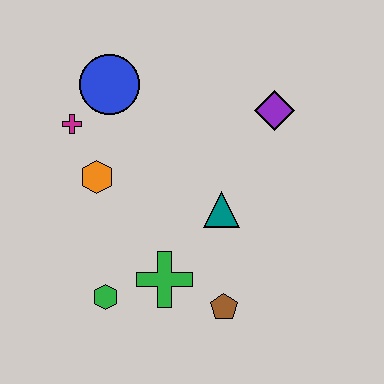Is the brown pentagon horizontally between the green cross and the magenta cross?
No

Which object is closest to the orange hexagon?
The magenta cross is closest to the orange hexagon.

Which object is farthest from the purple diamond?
The green hexagon is farthest from the purple diamond.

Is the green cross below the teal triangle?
Yes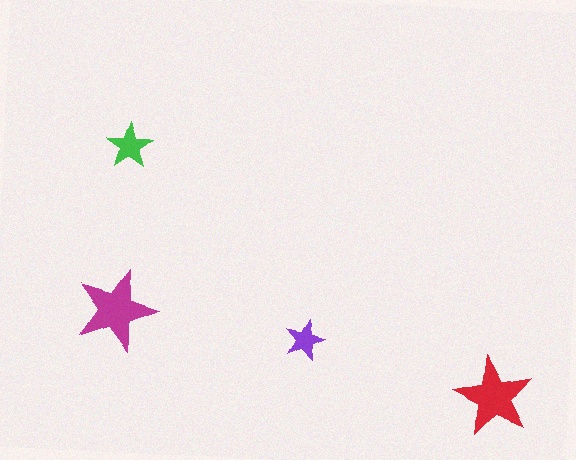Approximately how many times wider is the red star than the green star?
About 1.5 times wider.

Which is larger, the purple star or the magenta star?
The magenta one.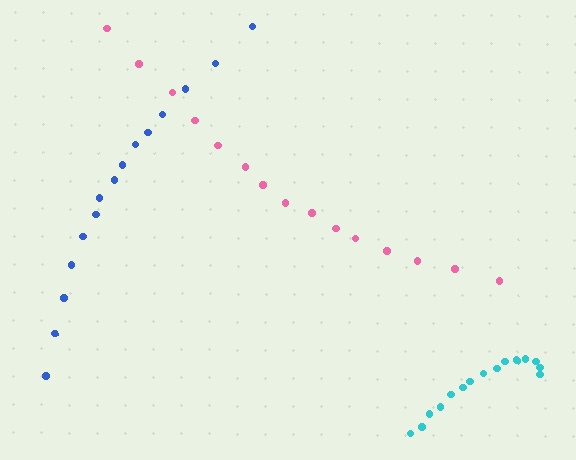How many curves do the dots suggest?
There are 3 distinct paths.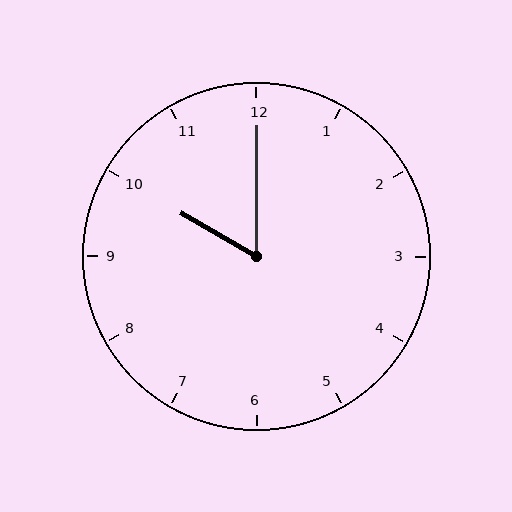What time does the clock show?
10:00.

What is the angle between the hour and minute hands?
Approximately 60 degrees.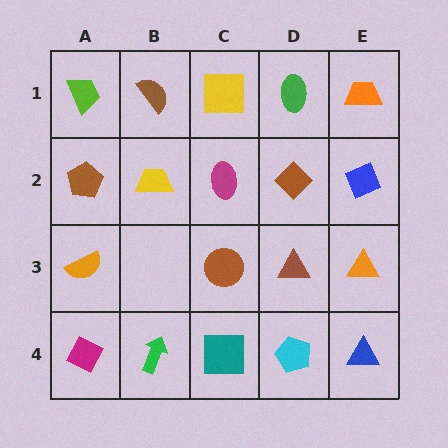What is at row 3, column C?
A brown circle.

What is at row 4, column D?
A cyan pentagon.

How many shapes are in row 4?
5 shapes.